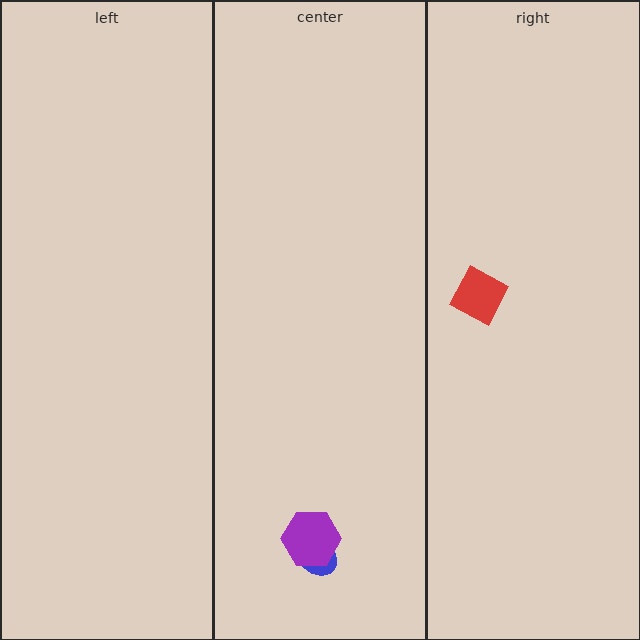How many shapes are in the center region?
2.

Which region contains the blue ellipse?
The center region.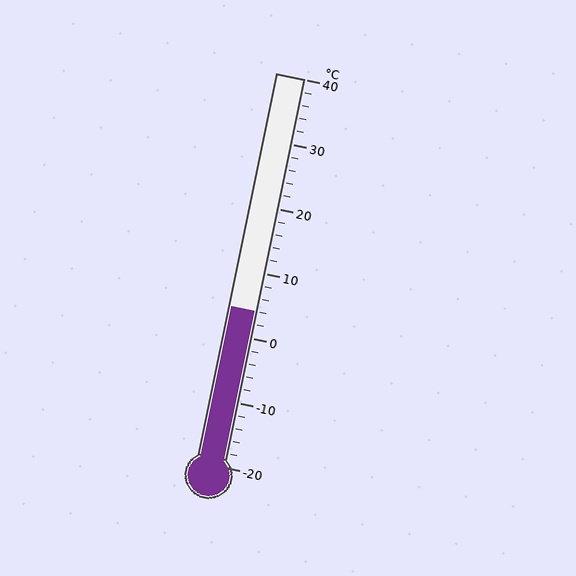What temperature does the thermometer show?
The thermometer shows approximately 4°C.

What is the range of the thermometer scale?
The thermometer scale ranges from -20°C to 40°C.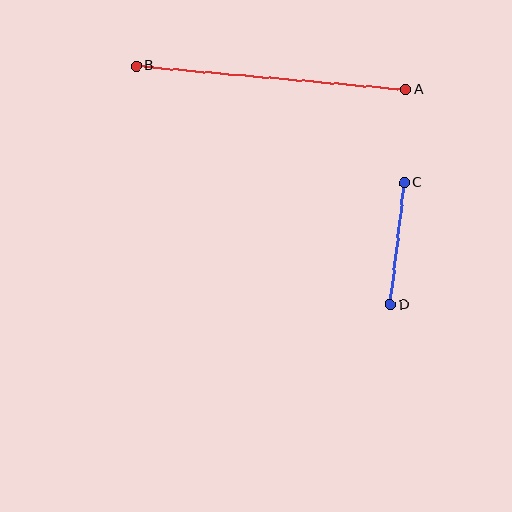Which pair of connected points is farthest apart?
Points A and B are farthest apart.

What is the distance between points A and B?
The distance is approximately 270 pixels.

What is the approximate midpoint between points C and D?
The midpoint is at approximately (397, 244) pixels.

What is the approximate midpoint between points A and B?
The midpoint is at approximately (271, 78) pixels.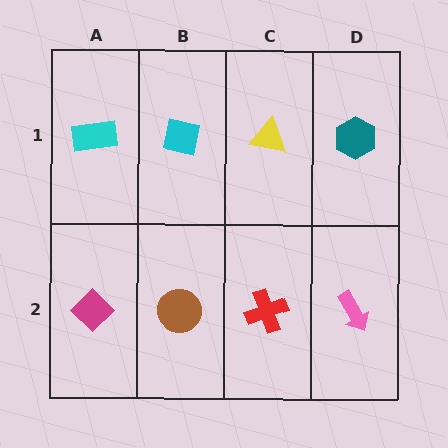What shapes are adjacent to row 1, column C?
A red cross (row 2, column C), a cyan square (row 1, column B), a teal hexagon (row 1, column D).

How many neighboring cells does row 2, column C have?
3.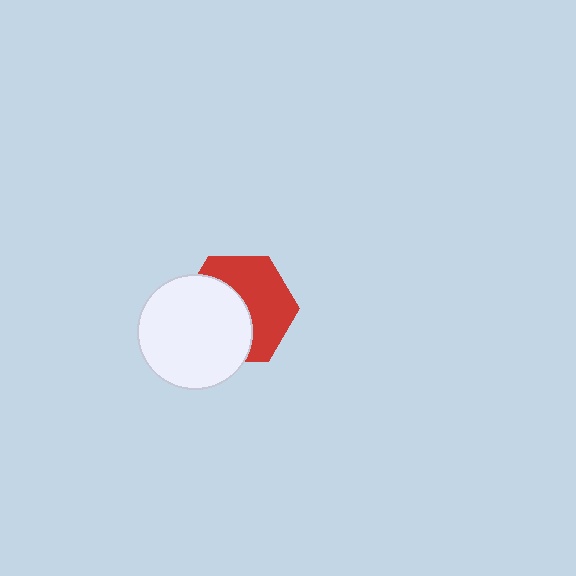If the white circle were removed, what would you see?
You would see the complete red hexagon.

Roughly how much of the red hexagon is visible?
About half of it is visible (roughly 52%).